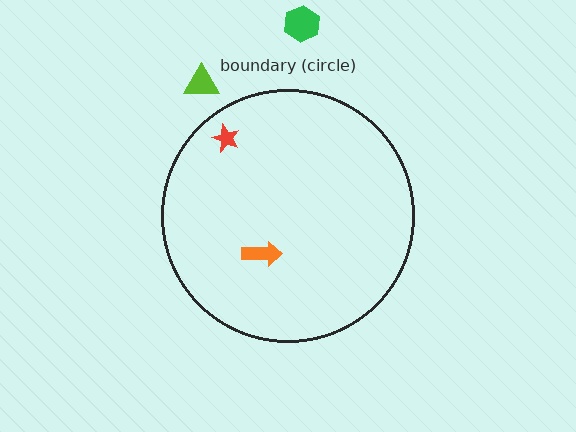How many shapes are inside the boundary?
2 inside, 2 outside.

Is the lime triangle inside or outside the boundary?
Outside.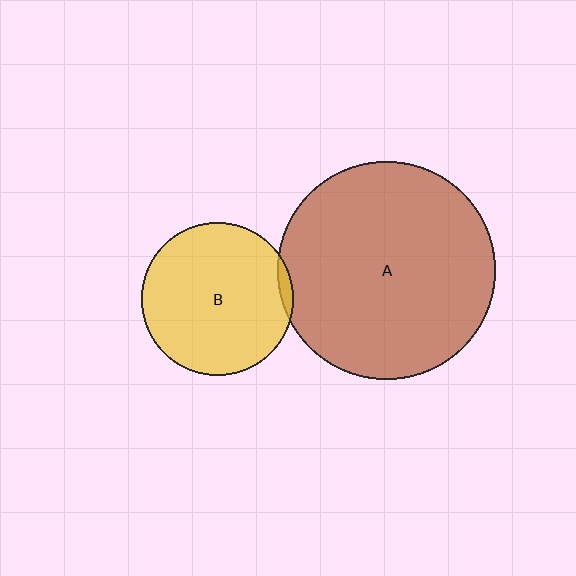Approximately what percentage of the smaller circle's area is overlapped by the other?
Approximately 5%.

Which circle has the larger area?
Circle A (brown).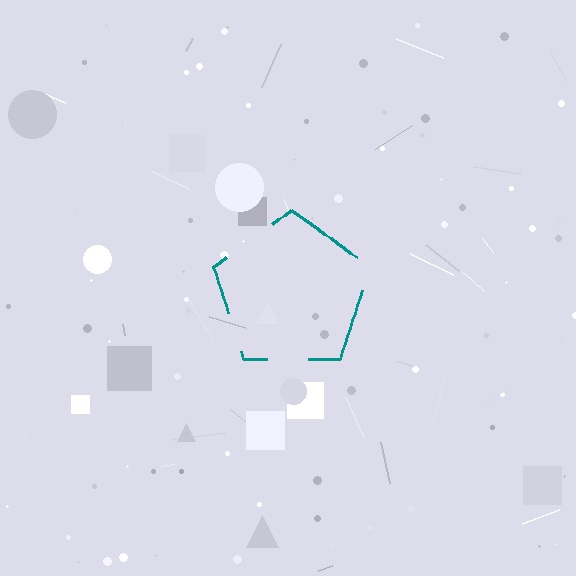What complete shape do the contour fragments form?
The contour fragments form a pentagon.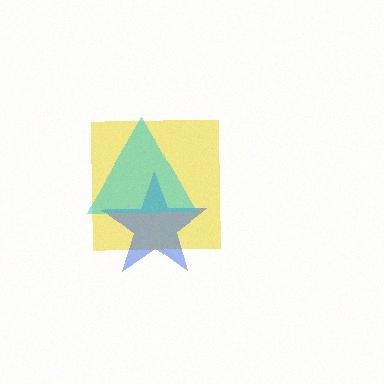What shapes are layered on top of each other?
The layered shapes are: a yellow square, a blue star, a cyan triangle.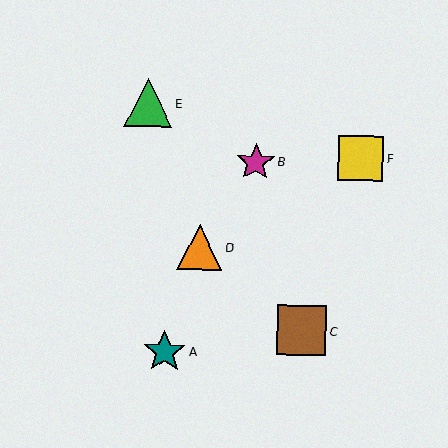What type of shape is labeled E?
Shape E is a green triangle.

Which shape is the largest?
The brown square (labeled C) is the largest.